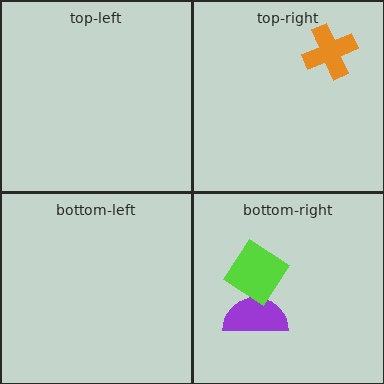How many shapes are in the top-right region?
1.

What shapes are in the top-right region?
The orange cross.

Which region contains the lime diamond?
The bottom-right region.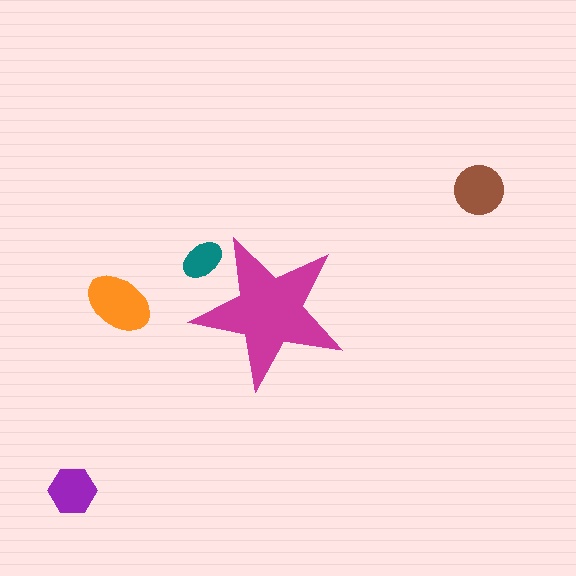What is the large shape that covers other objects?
A magenta star.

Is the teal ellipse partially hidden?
Yes, the teal ellipse is partially hidden behind the magenta star.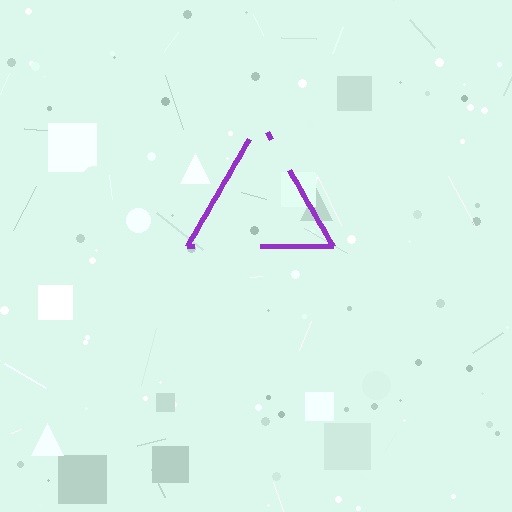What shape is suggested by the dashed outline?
The dashed outline suggests a triangle.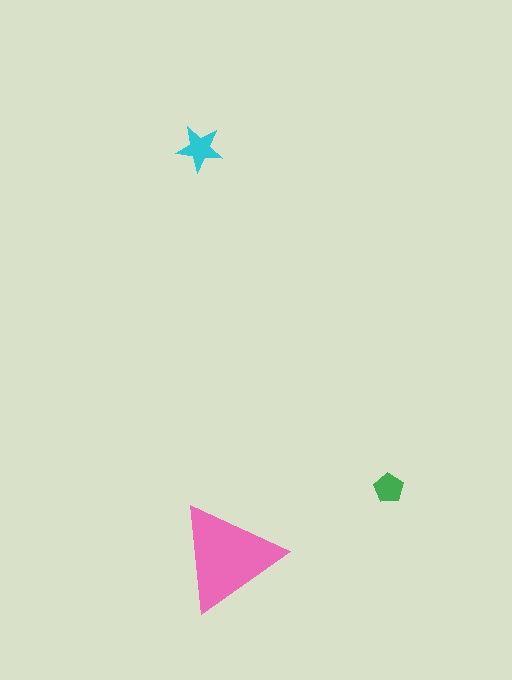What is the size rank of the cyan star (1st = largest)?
2nd.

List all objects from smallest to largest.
The green pentagon, the cyan star, the pink triangle.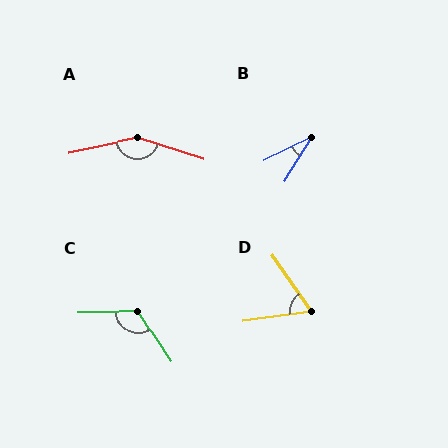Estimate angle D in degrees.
Approximately 63 degrees.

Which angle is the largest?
A, at approximately 150 degrees.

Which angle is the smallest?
B, at approximately 32 degrees.